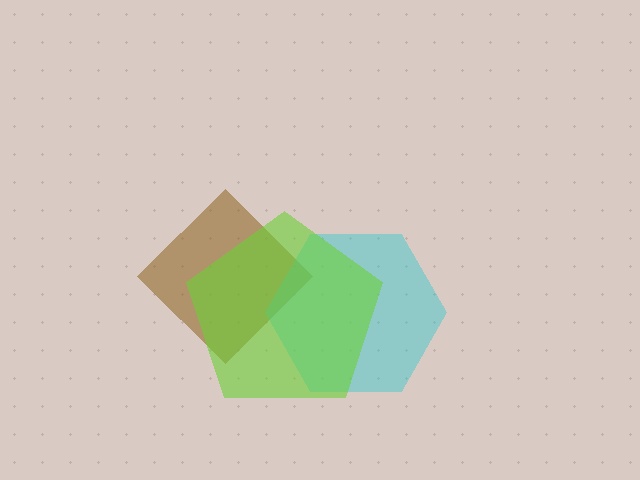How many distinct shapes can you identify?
There are 3 distinct shapes: a brown diamond, a cyan hexagon, a lime pentagon.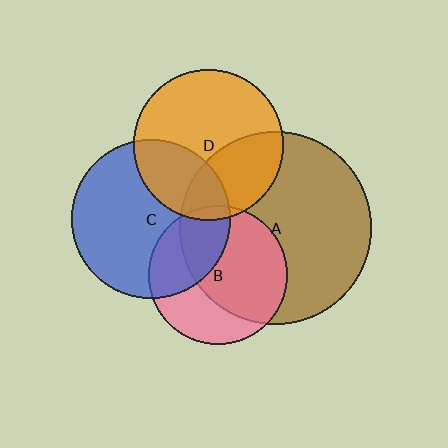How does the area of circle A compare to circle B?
Approximately 1.9 times.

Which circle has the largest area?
Circle A (brown).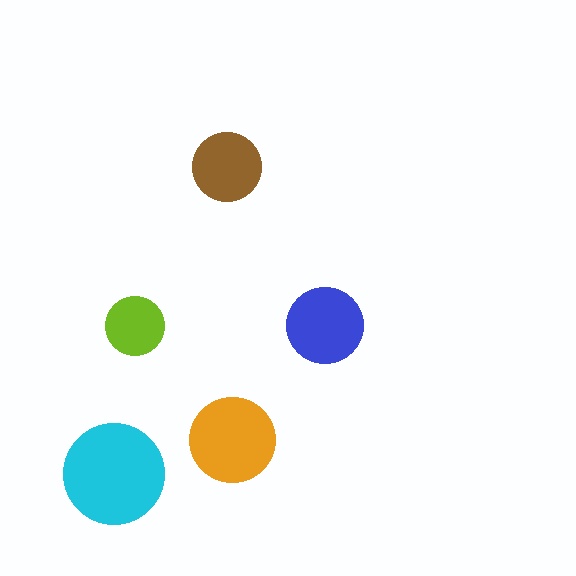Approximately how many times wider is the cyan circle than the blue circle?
About 1.5 times wider.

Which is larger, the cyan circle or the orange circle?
The cyan one.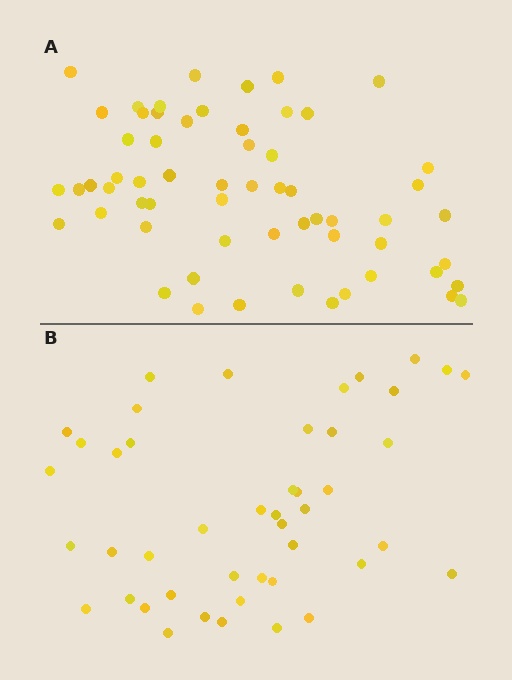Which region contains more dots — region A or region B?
Region A (the top region) has more dots.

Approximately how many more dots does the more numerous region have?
Region A has approximately 15 more dots than region B.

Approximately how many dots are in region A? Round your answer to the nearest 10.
About 60 dots.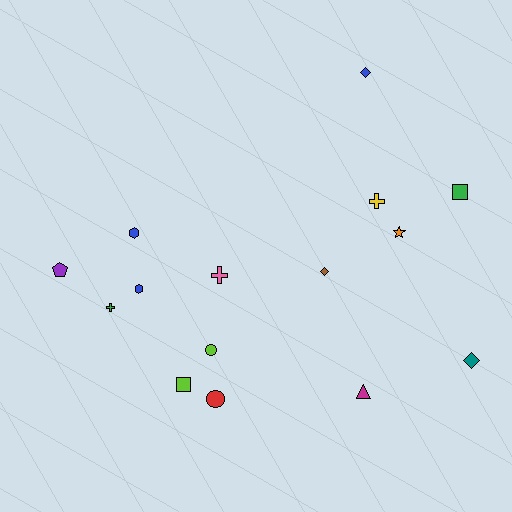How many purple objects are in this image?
There is 1 purple object.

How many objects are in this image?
There are 15 objects.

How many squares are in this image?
There are 2 squares.